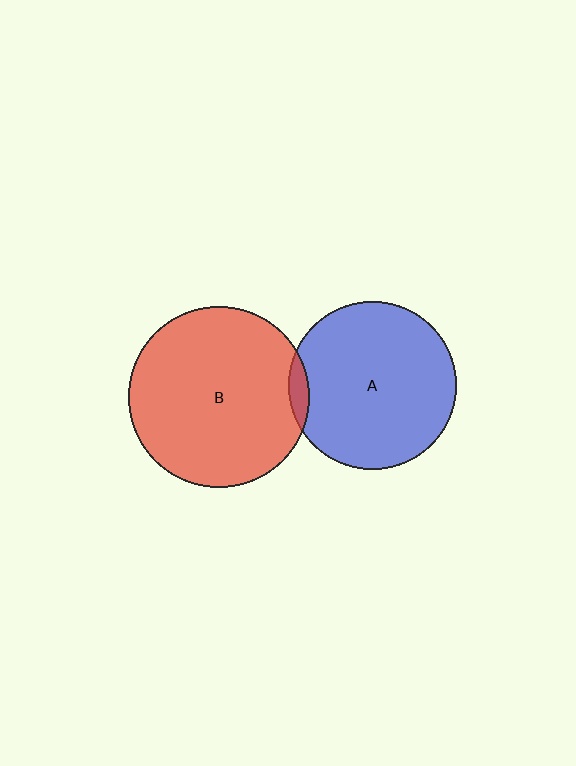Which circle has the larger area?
Circle B (red).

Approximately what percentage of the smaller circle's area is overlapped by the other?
Approximately 5%.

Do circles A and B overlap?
Yes.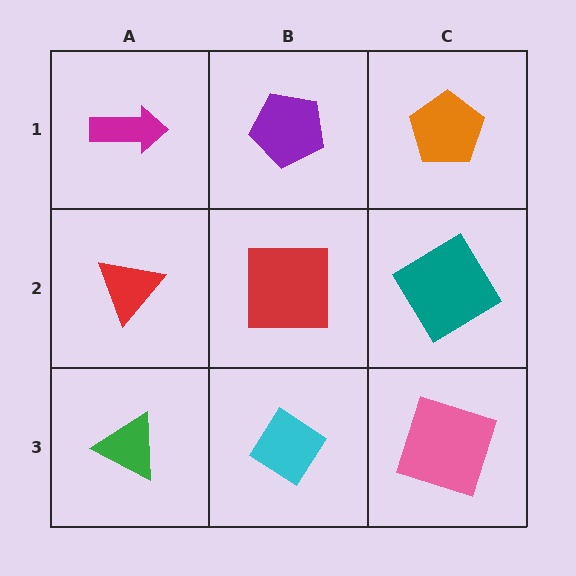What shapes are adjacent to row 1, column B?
A red square (row 2, column B), a magenta arrow (row 1, column A), an orange pentagon (row 1, column C).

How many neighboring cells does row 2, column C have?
3.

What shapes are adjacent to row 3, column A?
A red triangle (row 2, column A), a cyan diamond (row 3, column B).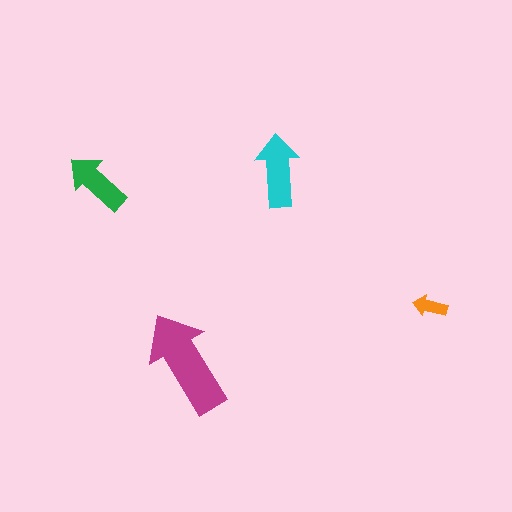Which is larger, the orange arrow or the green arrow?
The green one.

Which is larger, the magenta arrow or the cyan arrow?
The magenta one.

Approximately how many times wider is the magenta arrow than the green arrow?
About 1.5 times wider.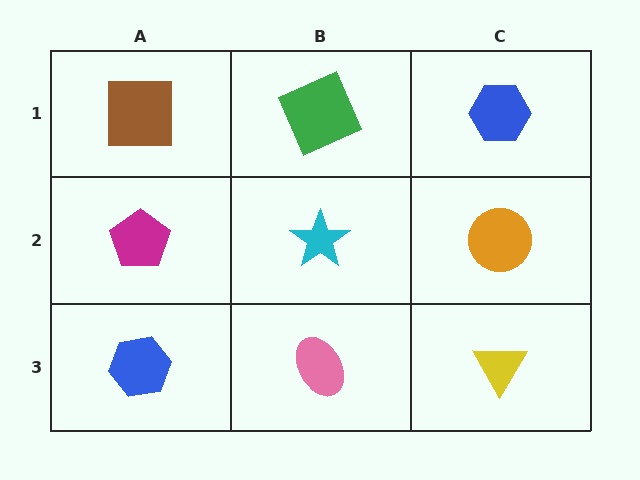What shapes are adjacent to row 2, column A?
A brown square (row 1, column A), a blue hexagon (row 3, column A), a cyan star (row 2, column B).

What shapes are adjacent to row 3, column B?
A cyan star (row 2, column B), a blue hexagon (row 3, column A), a yellow triangle (row 3, column C).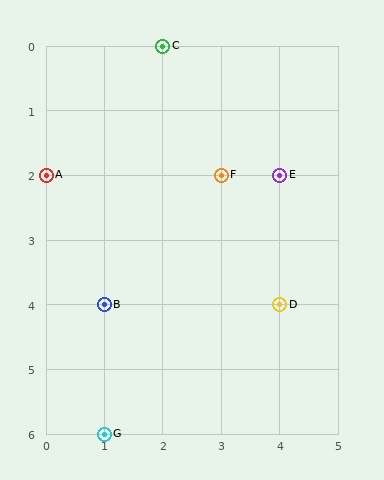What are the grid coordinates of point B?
Point B is at grid coordinates (1, 4).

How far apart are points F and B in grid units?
Points F and B are 2 columns and 2 rows apart (about 2.8 grid units diagonally).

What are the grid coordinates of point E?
Point E is at grid coordinates (4, 2).